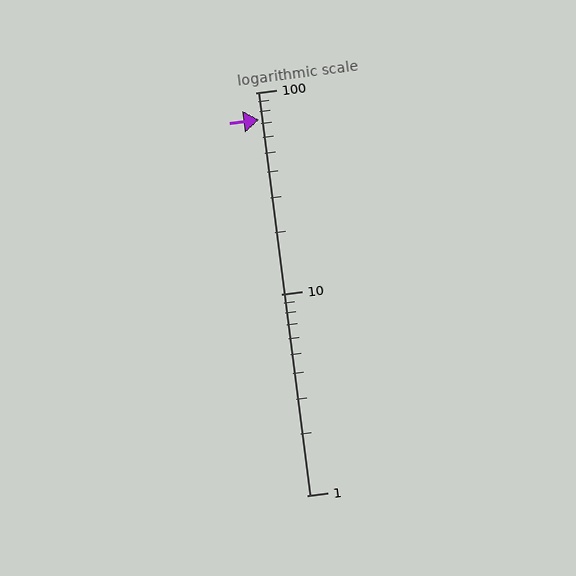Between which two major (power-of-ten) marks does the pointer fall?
The pointer is between 10 and 100.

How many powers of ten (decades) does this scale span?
The scale spans 2 decades, from 1 to 100.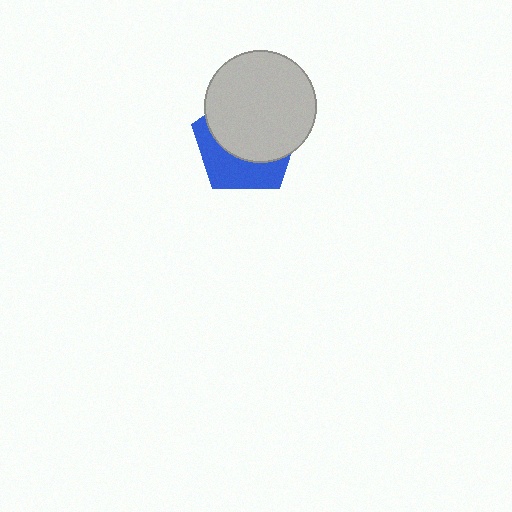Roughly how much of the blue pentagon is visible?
A small part of it is visible (roughly 39%).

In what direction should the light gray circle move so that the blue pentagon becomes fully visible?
The light gray circle should move up. That is the shortest direction to clear the overlap and leave the blue pentagon fully visible.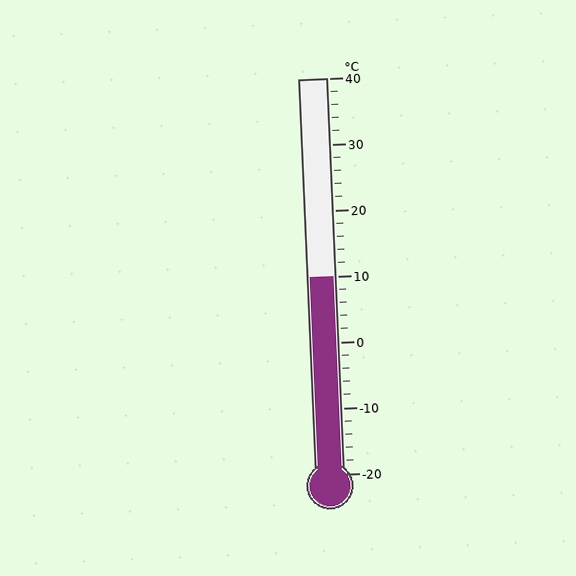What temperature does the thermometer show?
The thermometer shows approximately 10°C.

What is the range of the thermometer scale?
The thermometer scale ranges from -20°C to 40°C.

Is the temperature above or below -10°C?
The temperature is above -10°C.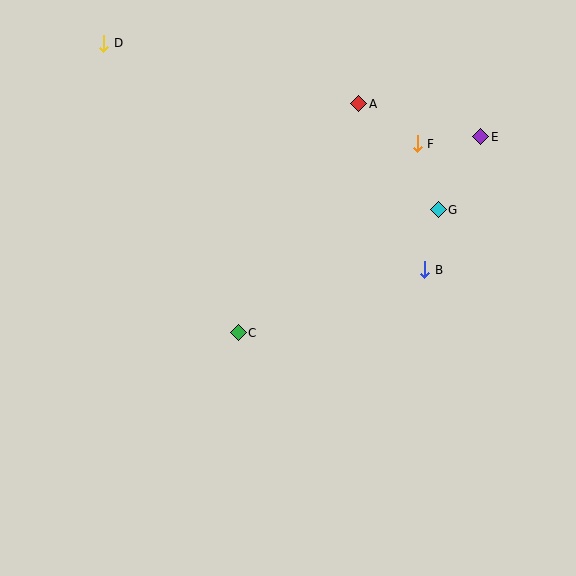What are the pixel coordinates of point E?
Point E is at (481, 137).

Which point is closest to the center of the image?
Point C at (238, 333) is closest to the center.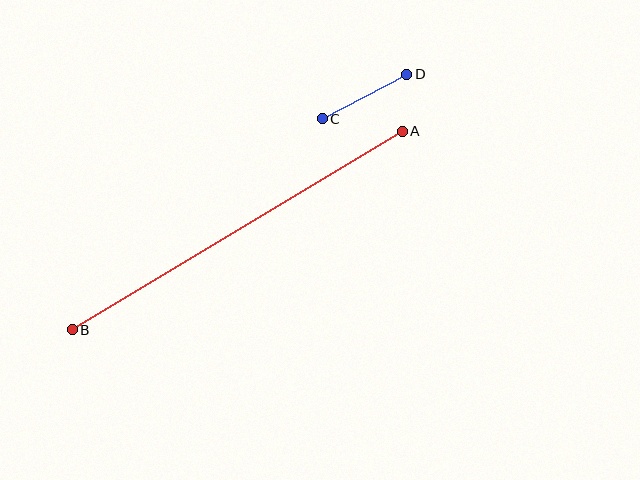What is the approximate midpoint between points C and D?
The midpoint is at approximately (365, 96) pixels.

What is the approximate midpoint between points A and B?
The midpoint is at approximately (237, 231) pixels.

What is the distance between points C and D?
The distance is approximately 95 pixels.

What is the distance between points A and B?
The distance is approximately 385 pixels.